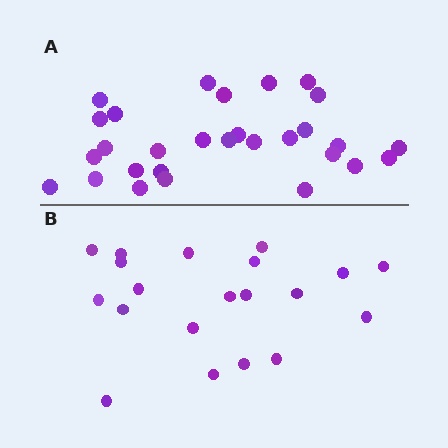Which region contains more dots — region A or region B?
Region A (the top region) has more dots.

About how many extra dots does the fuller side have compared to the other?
Region A has roughly 8 or so more dots than region B.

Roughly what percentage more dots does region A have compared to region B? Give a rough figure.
About 45% more.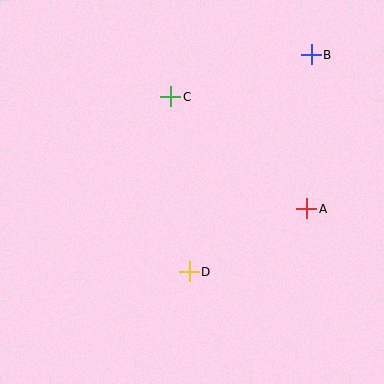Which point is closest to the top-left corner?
Point C is closest to the top-left corner.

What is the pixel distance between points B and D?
The distance between B and D is 249 pixels.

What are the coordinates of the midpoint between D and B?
The midpoint between D and B is at (250, 163).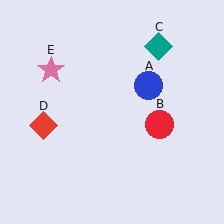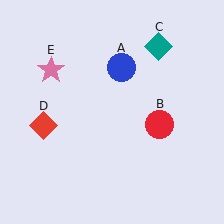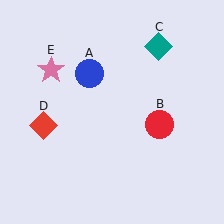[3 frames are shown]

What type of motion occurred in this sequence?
The blue circle (object A) rotated counterclockwise around the center of the scene.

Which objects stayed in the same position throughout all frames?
Red circle (object B) and teal diamond (object C) and red diamond (object D) and pink star (object E) remained stationary.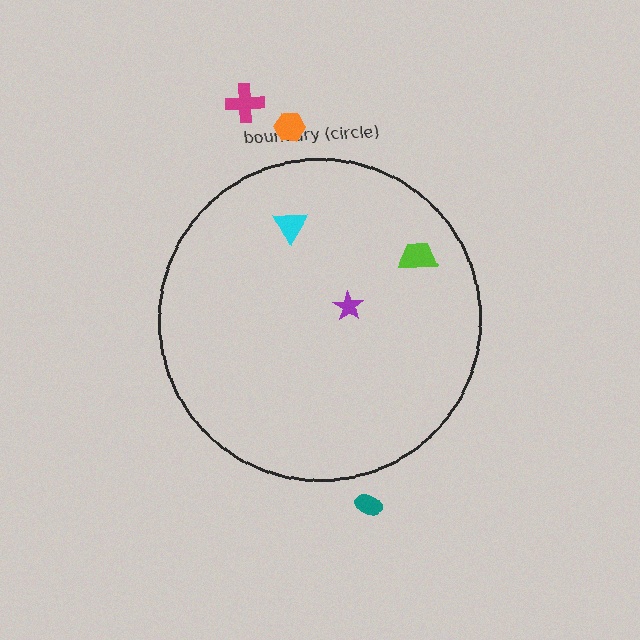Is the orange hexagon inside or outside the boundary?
Outside.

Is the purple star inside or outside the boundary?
Inside.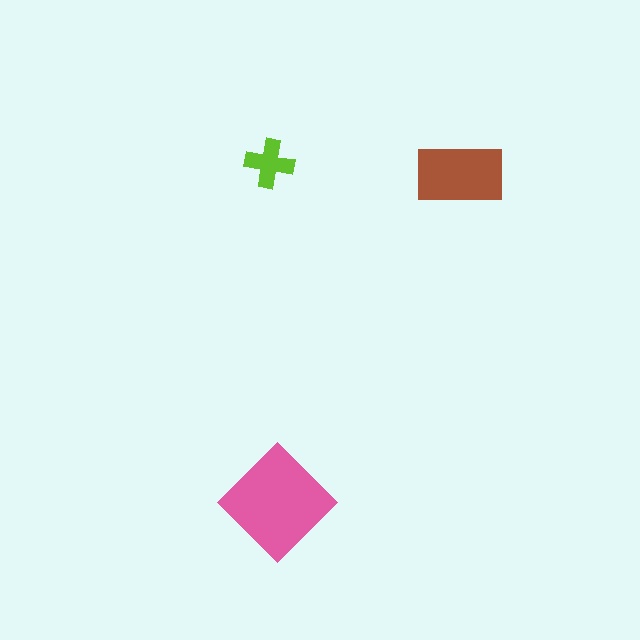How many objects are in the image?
There are 3 objects in the image.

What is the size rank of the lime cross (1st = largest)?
3rd.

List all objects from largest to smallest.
The pink diamond, the brown rectangle, the lime cross.